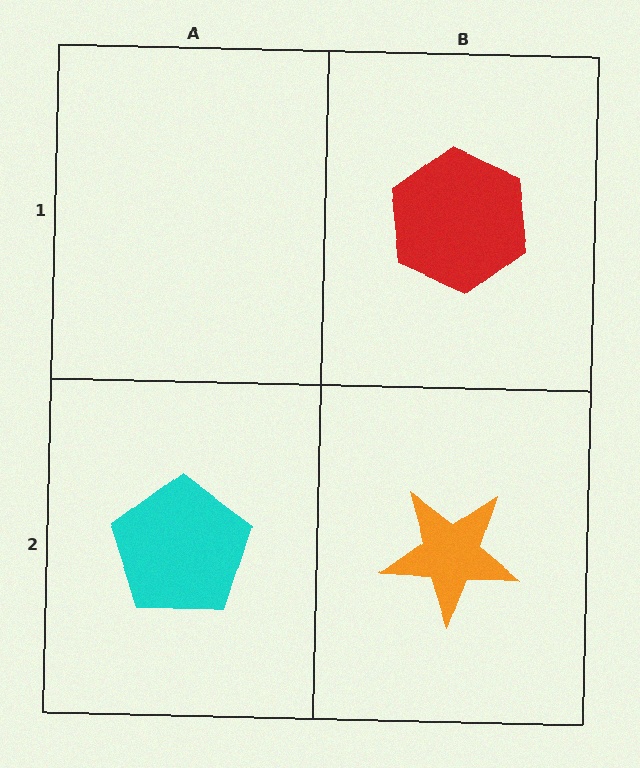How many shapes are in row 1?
1 shape.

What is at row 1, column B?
A red hexagon.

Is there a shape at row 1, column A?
No, that cell is empty.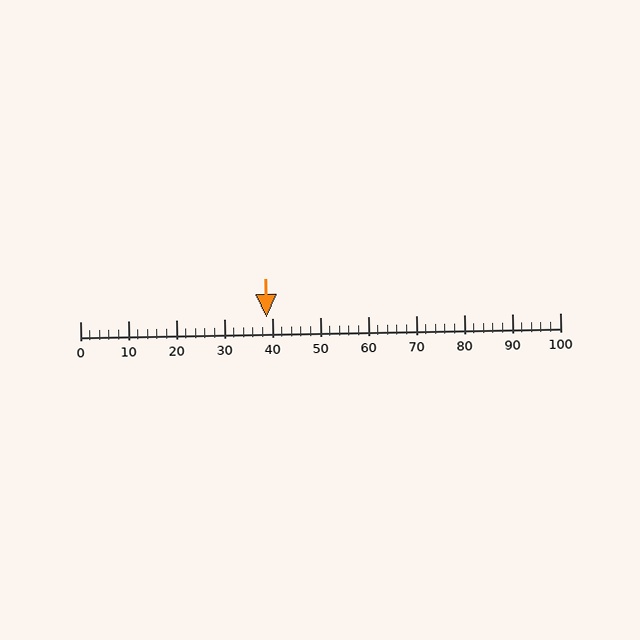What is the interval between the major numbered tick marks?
The major tick marks are spaced 10 units apart.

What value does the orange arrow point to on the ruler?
The orange arrow points to approximately 39.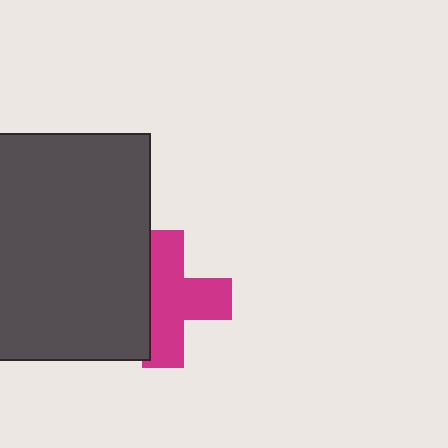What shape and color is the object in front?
The object in front is a dark gray rectangle.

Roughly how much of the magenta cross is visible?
Most of it is visible (roughly 66%).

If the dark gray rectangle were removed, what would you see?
You would see the complete magenta cross.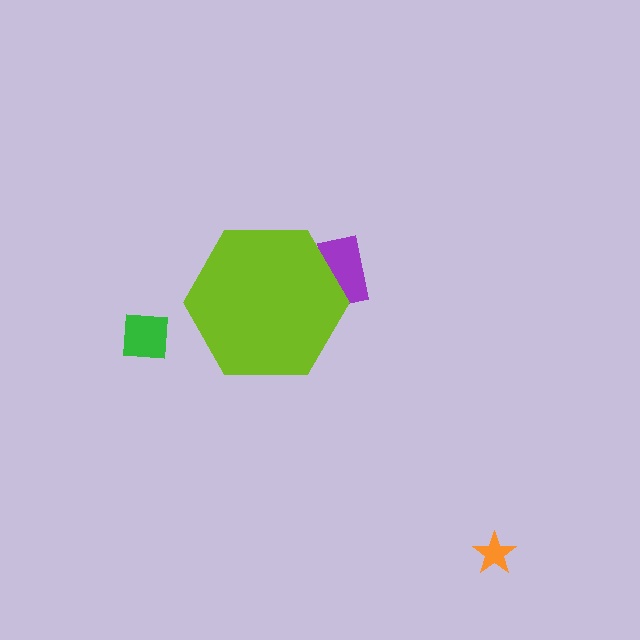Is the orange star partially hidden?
No, the orange star is fully visible.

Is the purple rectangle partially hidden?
Yes, the purple rectangle is partially hidden behind the lime hexagon.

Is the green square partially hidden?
No, the green square is fully visible.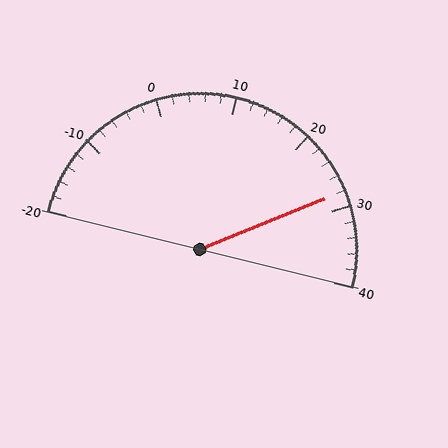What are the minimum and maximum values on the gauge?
The gauge ranges from -20 to 40.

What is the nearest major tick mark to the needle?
The nearest major tick mark is 30.